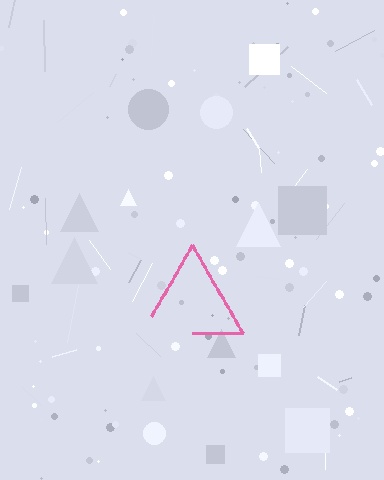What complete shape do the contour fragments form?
The contour fragments form a triangle.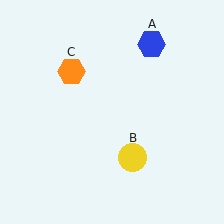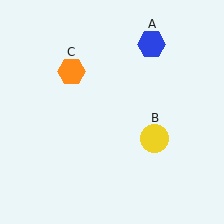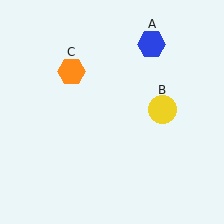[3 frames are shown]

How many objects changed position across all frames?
1 object changed position: yellow circle (object B).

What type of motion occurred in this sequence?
The yellow circle (object B) rotated counterclockwise around the center of the scene.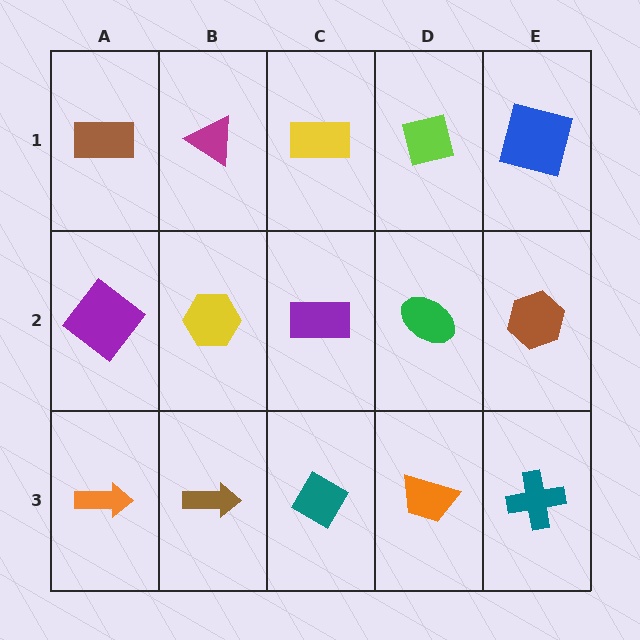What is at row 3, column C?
A teal diamond.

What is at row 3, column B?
A brown arrow.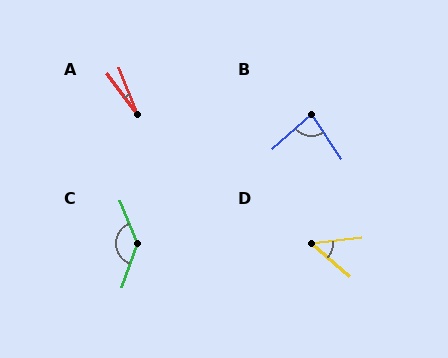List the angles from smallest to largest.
A (15°), D (47°), B (82°), C (138°).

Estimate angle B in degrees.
Approximately 82 degrees.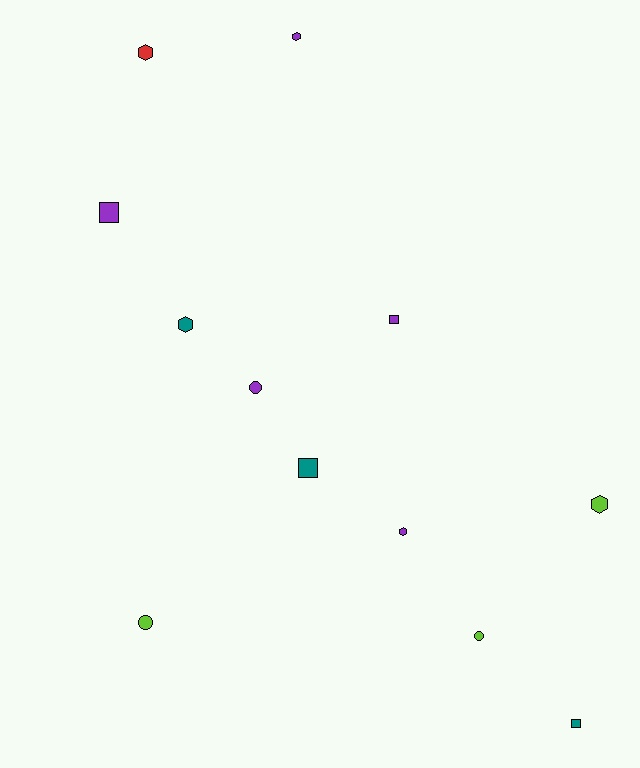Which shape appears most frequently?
Hexagon, with 5 objects.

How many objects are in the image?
There are 12 objects.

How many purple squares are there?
There are 2 purple squares.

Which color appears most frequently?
Purple, with 5 objects.